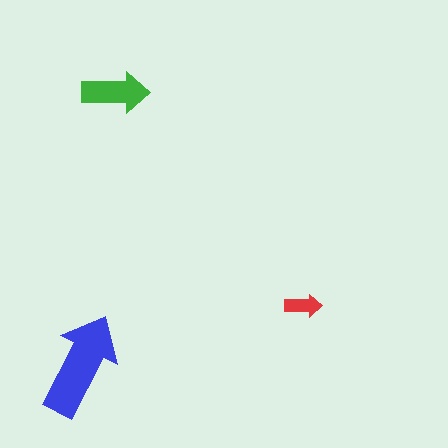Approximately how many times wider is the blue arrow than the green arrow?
About 1.5 times wider.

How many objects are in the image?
There are 3 objects in the image.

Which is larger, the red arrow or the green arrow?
The green one.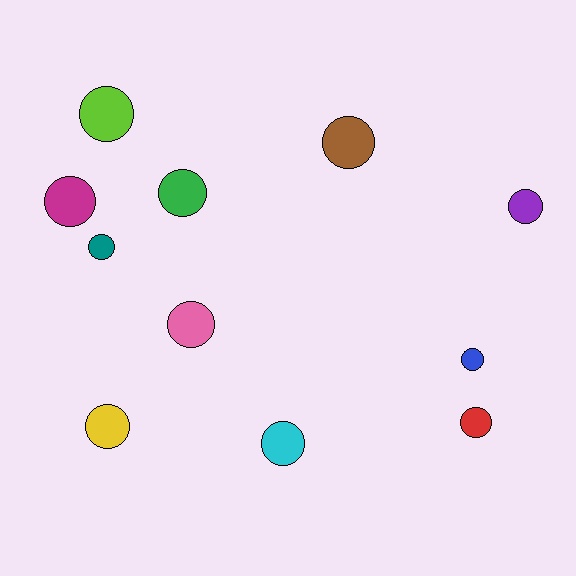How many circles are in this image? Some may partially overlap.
There are 11 circles.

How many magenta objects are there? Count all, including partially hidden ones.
There is 1 magenta object.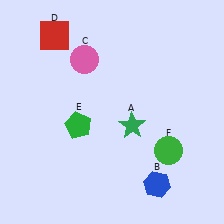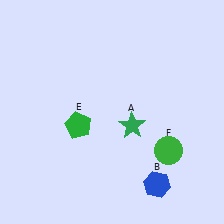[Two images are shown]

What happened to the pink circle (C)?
The pink circle (C) was removed in Image 2. It was in the top-left area of Image 1.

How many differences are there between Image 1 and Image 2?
There are 2 differences between the two images.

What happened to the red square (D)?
The red square (D) was removed in Image 2. It was in the top-left area of Image 1.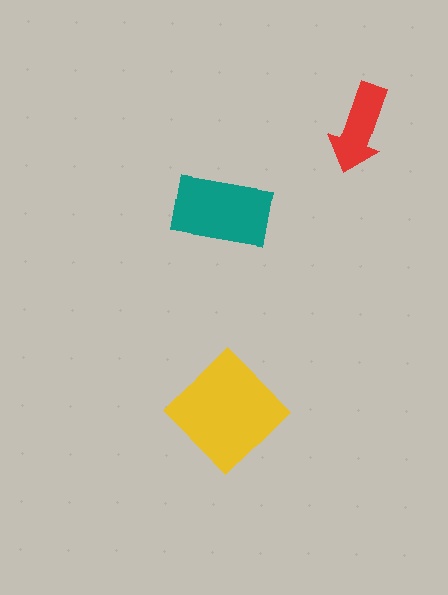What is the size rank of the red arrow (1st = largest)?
3rd.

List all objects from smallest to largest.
The red arrow, the teal rectangle, the yellow diamond.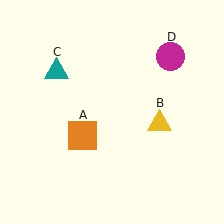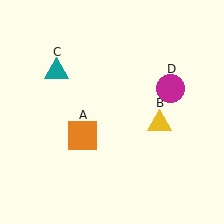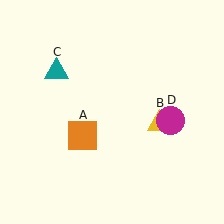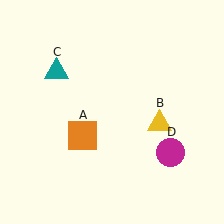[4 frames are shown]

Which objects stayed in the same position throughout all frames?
Orange square (object A) and yellow triangle (object B) and teal triangle (object C) remained stationary.